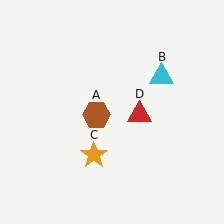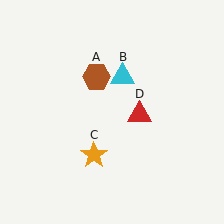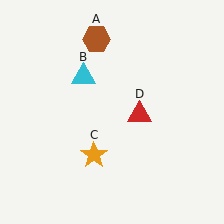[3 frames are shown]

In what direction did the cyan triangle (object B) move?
The cyan triangle (object B) moved left.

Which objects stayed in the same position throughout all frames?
Orange star (object C) and red triangle (object D) remained stationary.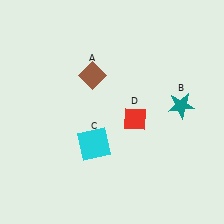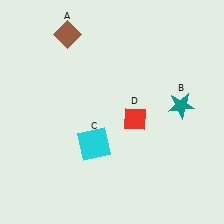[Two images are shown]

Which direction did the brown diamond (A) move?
The brown diamond (A) moved up.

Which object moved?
The brown diamond (A) moved up.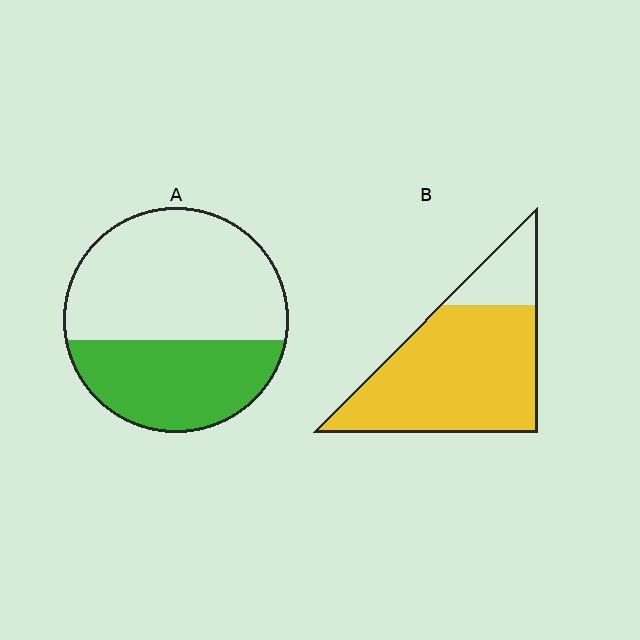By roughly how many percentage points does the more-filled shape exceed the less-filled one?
By roughly 40 percentage points (B over A).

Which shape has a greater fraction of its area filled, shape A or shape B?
Shape B.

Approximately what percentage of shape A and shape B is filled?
A is approximately 40% and B is approximately 80%.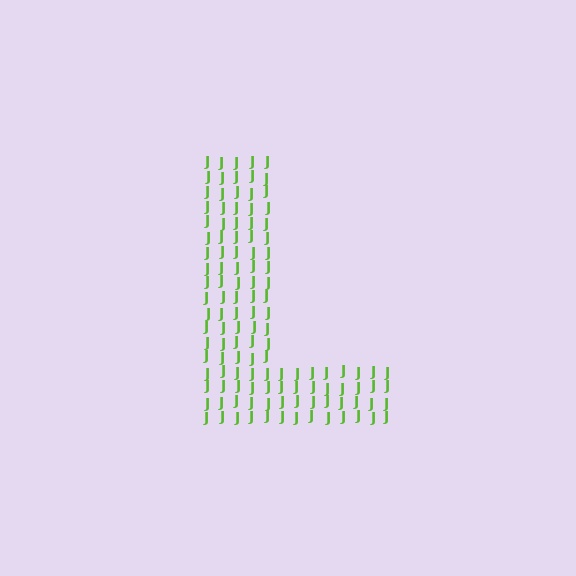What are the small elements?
The small elements are letter J's.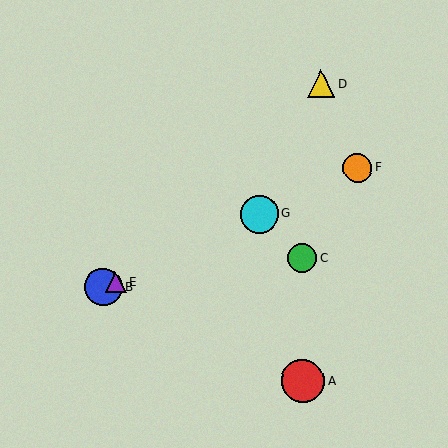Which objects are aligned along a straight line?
Objects B, E, F, G are aligned along a straight line.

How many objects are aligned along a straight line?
4 objects (B, E, F, G) are aligned along a straight line.